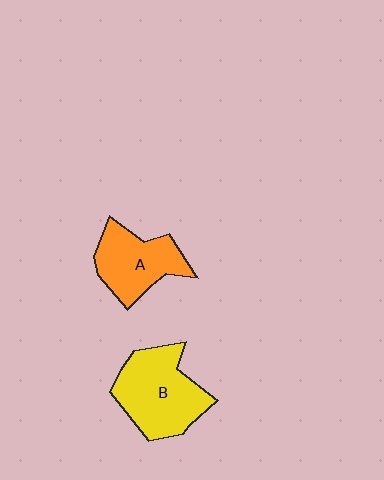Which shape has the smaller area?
Shape A (orange).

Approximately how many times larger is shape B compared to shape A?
Approximately 1.3 times.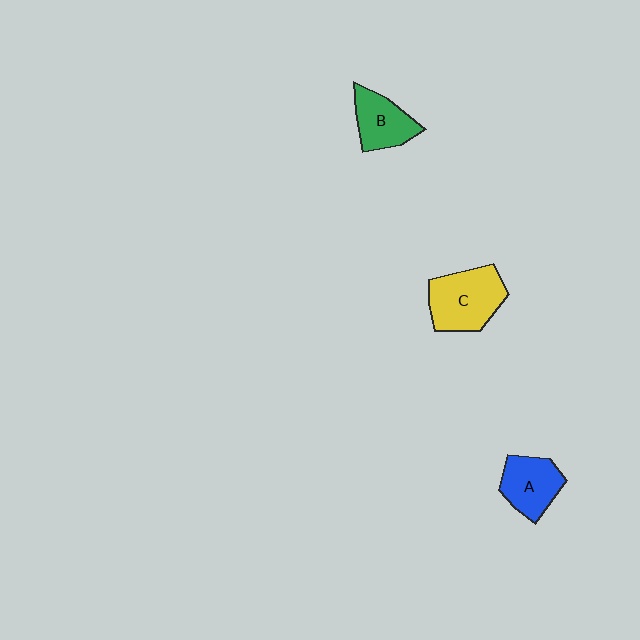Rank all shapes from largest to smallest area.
From largest to smallest: C (yellow), A (blue), B (green).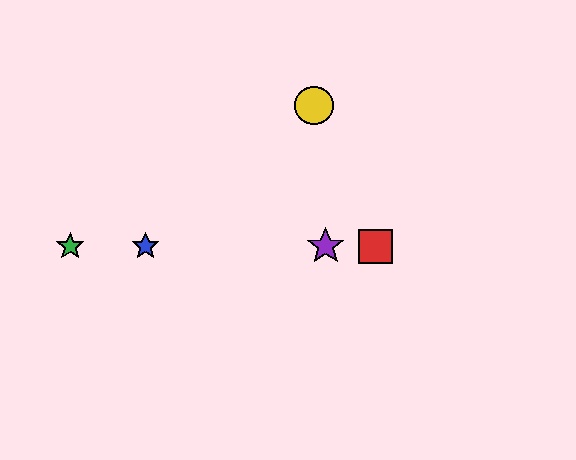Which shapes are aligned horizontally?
The red square, the blue star, the green star, the purple star are aligned horizontally.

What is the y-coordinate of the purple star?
The purple star is at y≈246.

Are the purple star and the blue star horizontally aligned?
Yes, both are at y≈246.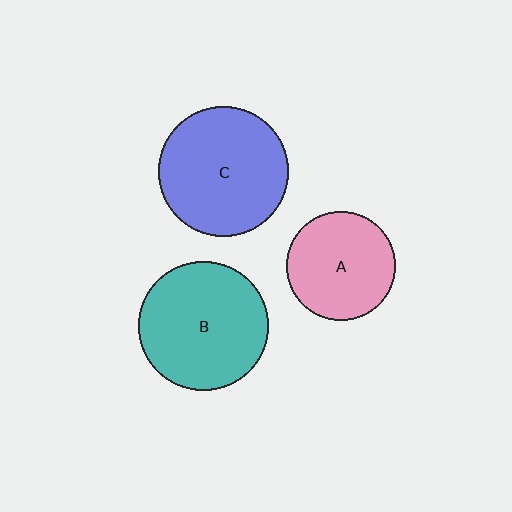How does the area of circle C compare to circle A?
Approximately 1.4 times.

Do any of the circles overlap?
No, none of the circles overlap.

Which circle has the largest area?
Circle C (blue).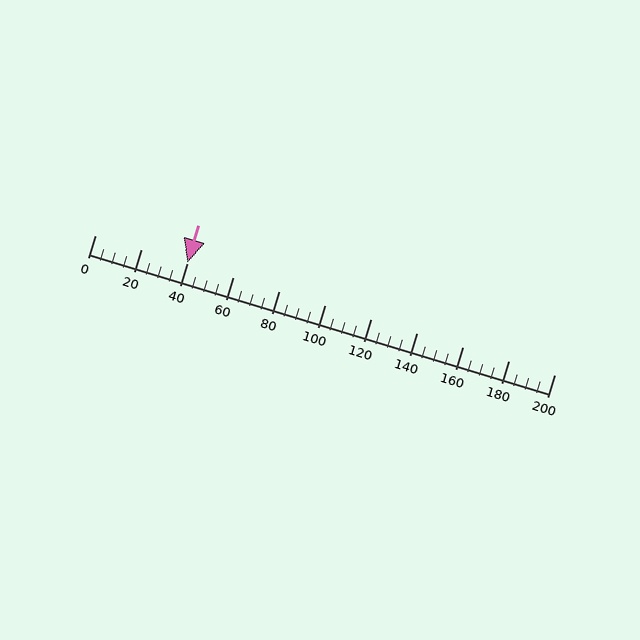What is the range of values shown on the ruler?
The ruler shows values from 0 to 200.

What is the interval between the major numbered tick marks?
The major tick marks are spaced 20 units apart.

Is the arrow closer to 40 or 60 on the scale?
The arrow is closer to 40.